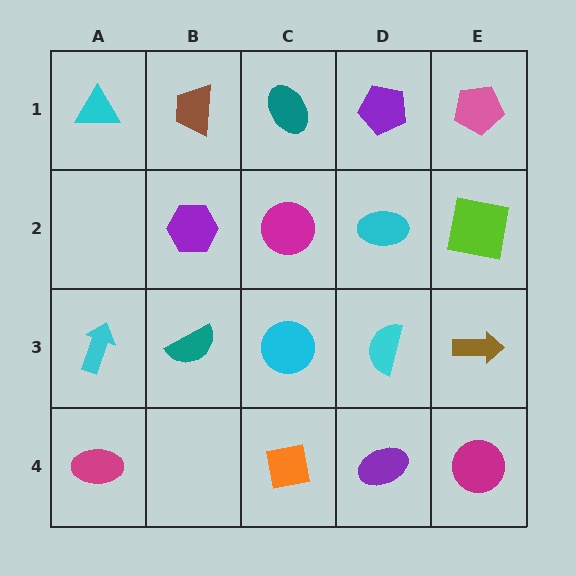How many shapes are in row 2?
4 shapes.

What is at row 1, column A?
A cyan triangle.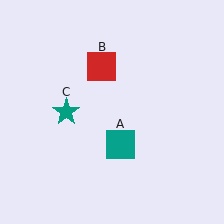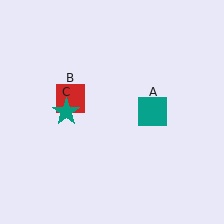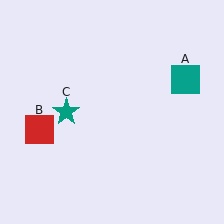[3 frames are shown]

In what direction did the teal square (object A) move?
The teal square (object A) moved up and to the right.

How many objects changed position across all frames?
2 objects changed position: teal square (object A), red square (object B).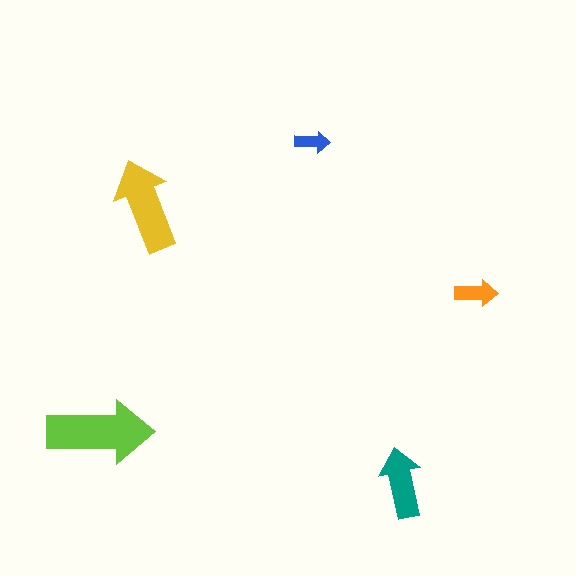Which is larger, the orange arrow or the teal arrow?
The teal one.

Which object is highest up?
The blue arrow is topmost.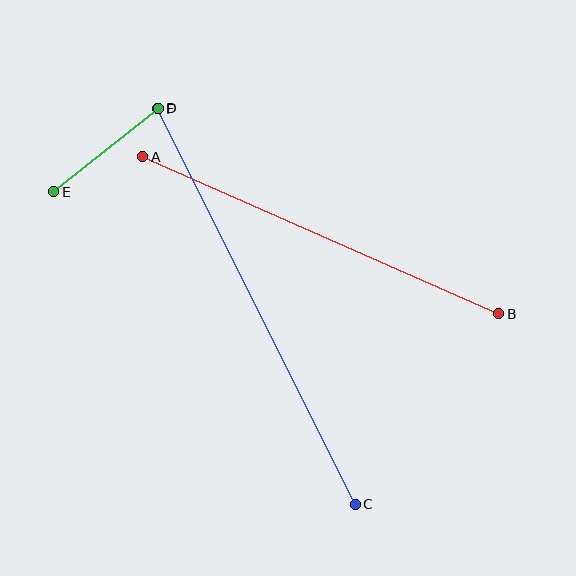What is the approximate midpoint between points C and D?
The midpoint is at approximately (256, 306) pixels.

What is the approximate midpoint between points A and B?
The midpoint is at approximately (321, 235) pixels.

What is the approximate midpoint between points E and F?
The midpoint is at approximately (106, 150) pixels.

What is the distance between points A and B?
The distance is approximately 389 pixels.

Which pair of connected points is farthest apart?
Points C and D are farthest apart.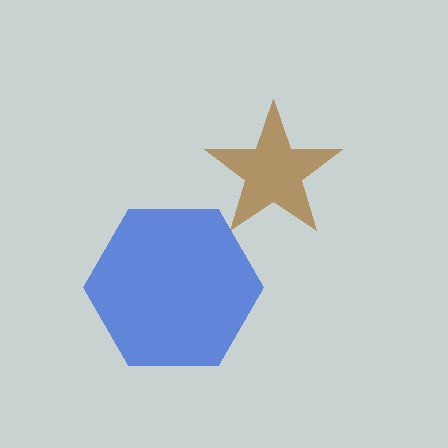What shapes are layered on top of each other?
The layered shapes are: a blue hexagon, a brown star.